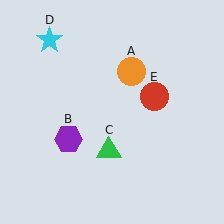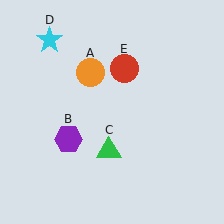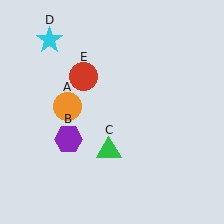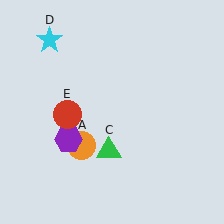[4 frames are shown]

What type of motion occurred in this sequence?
The orange circle (object A), red circle (object E) rotated counterclockwise around the center of the scene.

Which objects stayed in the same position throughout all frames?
Purple hexagon (object B) and green triangle (object C) and cyan star (object D) remained stationary.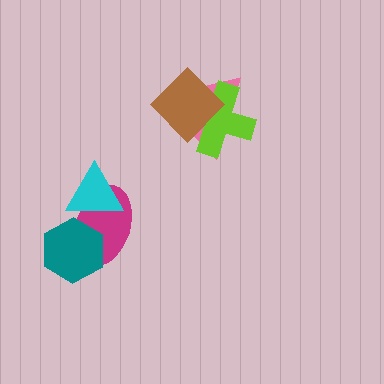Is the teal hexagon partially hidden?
Yes, it is partially covered by another shape.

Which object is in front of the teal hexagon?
The cyan triangle is in front of the teal hexagon.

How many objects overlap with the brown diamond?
2 objects overlap with the brown diamond.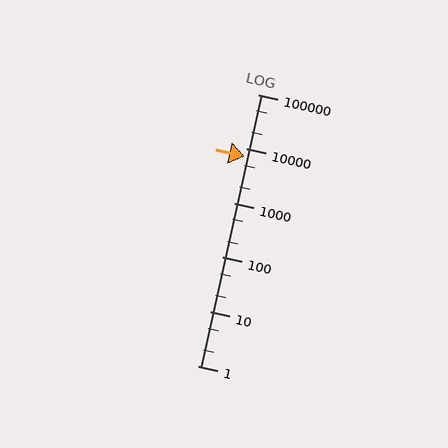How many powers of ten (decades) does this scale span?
The scale spans 5 decades, from 1 to 100000.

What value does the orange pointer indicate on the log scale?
The pointer indicates approximately 7100.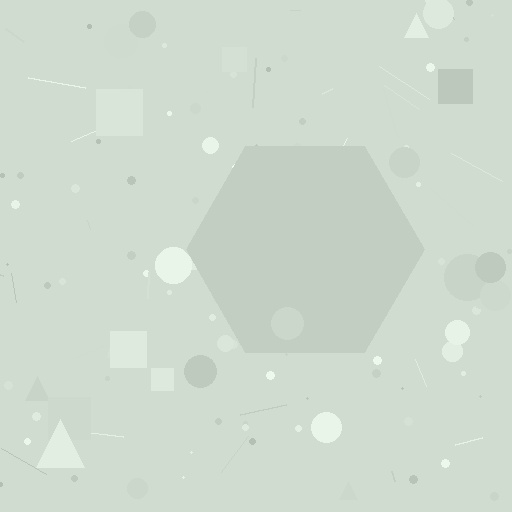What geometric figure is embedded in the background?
A hexagon is embedded in the background.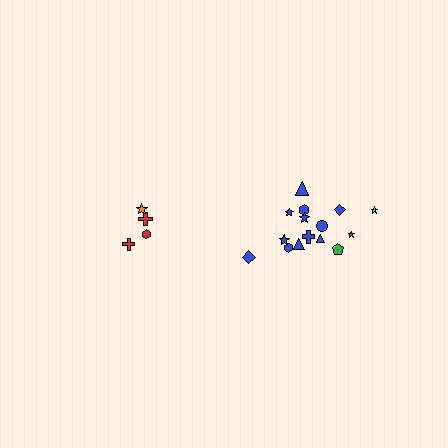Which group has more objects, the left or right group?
The right group.